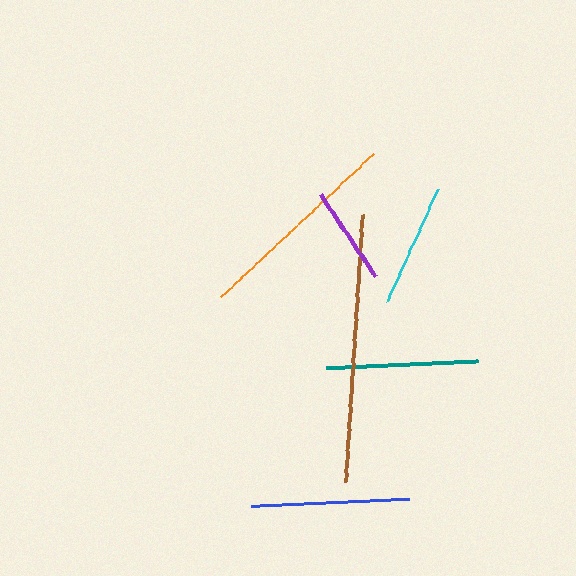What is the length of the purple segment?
The purple segment is approximately 99 pixels long.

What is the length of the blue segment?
The blue segment is approximately 159 pixels long.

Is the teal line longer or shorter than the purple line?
The teal line is longer than the purple line.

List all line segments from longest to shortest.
From longest to shortest: brown, orange, blue, teal, cyan, purple.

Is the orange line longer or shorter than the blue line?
The orange line is longer than the blue line.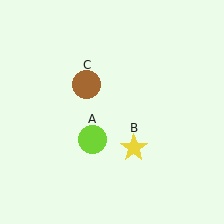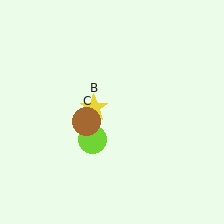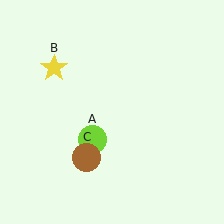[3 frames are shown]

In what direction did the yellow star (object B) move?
The yellow star (object B) moved up and to the left.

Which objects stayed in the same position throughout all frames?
Lime circle (object A) remained stationary.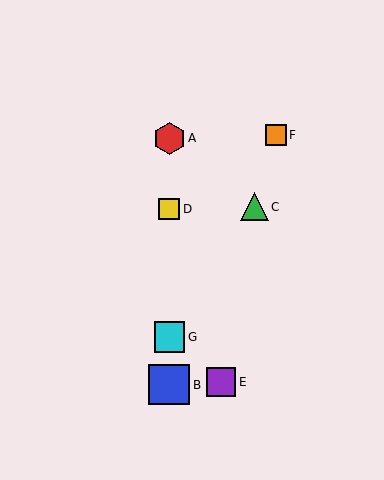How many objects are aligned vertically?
4 objects (A, B, D, G) are aligned vertically.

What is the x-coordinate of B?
Object B is at x≈169.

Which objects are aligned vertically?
Objects A, B, D, G are aligned vertically.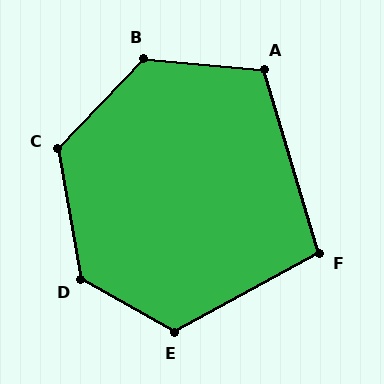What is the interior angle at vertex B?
Approximately 129 degrees (obtuse).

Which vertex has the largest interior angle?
D, at approximately 130 degrees.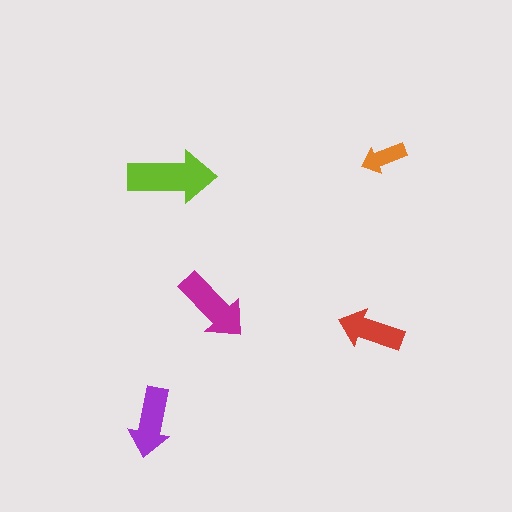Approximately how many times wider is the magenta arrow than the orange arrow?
About 1.5 times wider.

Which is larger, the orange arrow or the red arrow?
The red one.